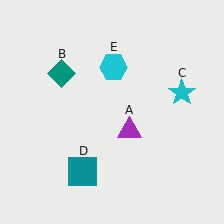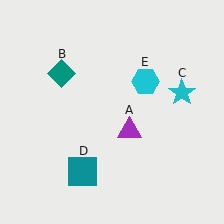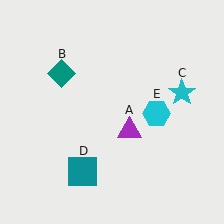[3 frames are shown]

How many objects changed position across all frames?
1 object changed position: cyan hexagon (object E).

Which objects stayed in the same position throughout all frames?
Purple triangle (object A) and teal diamond (object B) and cyan star (object C) and teal square (object D) remained stationary.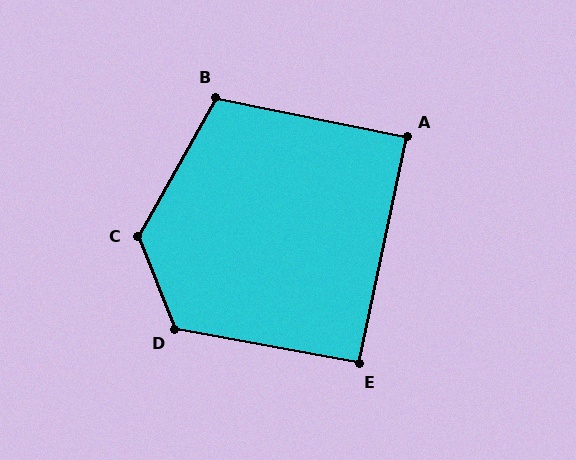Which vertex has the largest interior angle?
C, at approximately 129 degrees.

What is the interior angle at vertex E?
Approximately 92 degrees (approximately right).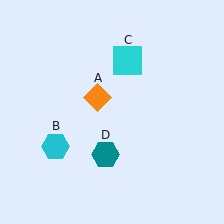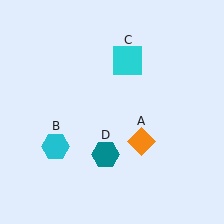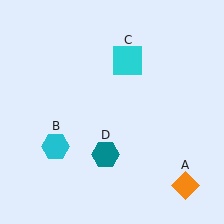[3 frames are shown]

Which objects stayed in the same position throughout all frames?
Cyan hexagon (object B) and cyan square (object C) and teal hexagon (object D) remained stationary.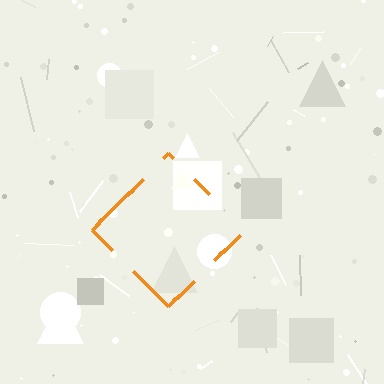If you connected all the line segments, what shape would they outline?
They would outline a diamond.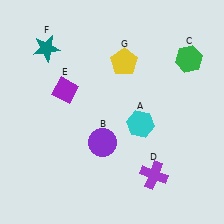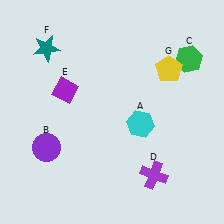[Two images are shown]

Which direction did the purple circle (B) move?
The purple circle (B) moved left.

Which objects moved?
The objects that moved are: the purple circle (B), the yellow pentagon (G).